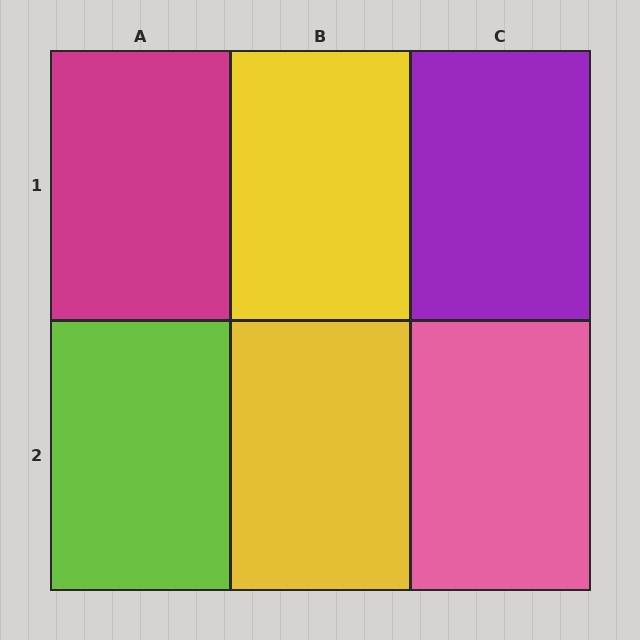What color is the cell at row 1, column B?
Yellow.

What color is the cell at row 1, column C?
Purple.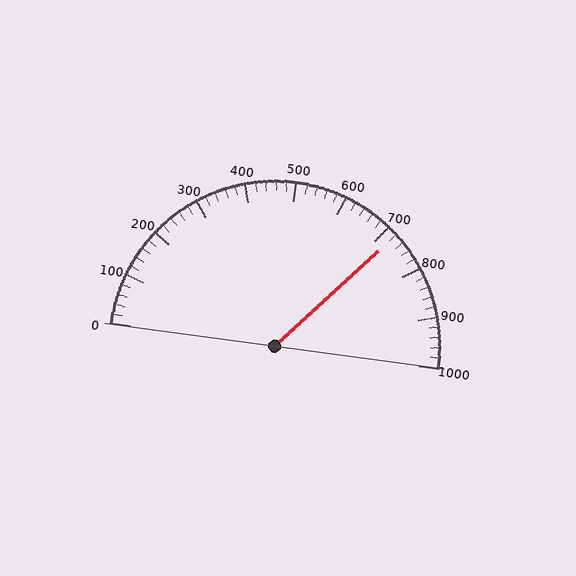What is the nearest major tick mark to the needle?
The nearest major tick mark is 700.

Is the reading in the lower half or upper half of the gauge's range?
The reading is in the upper half of the range (0 to 1000).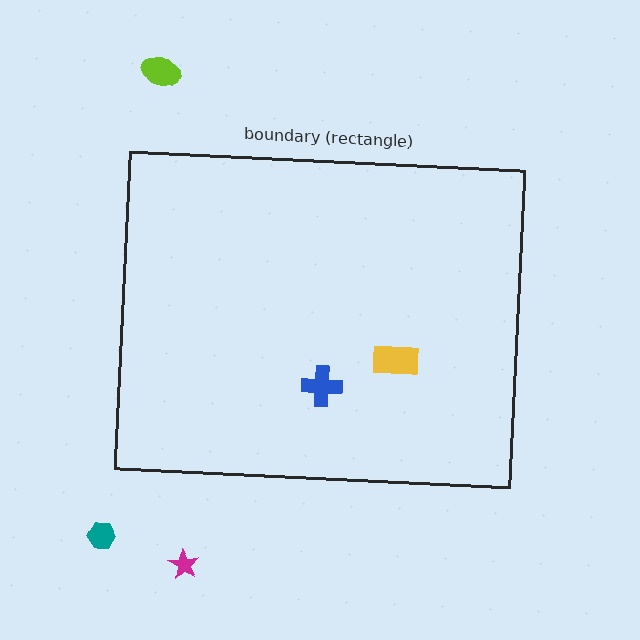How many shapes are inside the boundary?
2 inside, 3 outside.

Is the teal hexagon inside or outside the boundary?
Outside.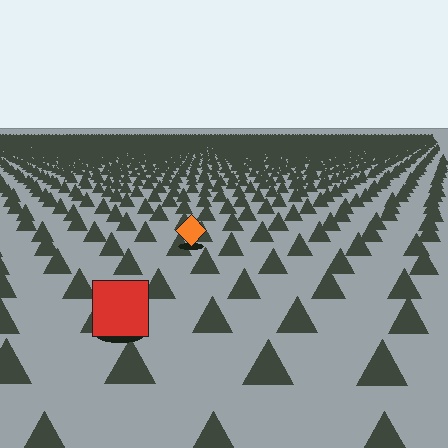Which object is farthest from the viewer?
The orange diamond is farthest from the viewer. It appears smaller and the ground texture around it is denser.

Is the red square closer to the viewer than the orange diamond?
Yes. The red square is closer — you can tell from the texture gradient: the ground texture is coarser near it.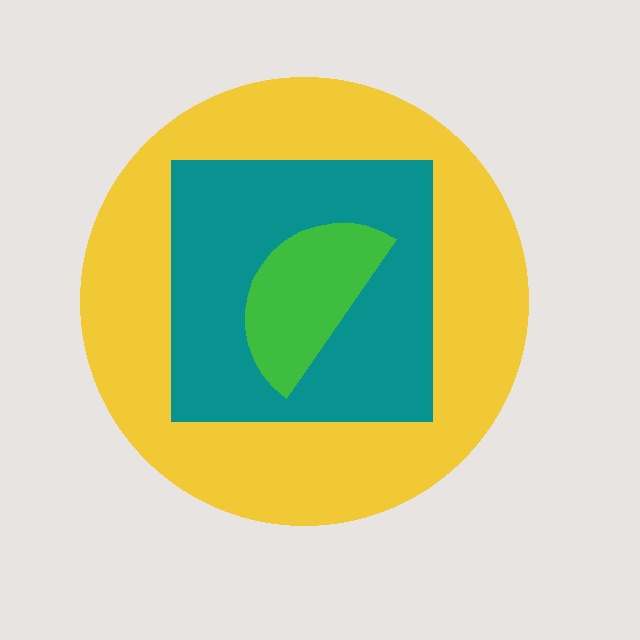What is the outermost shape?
The yellow circle.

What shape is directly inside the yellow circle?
The teal square.